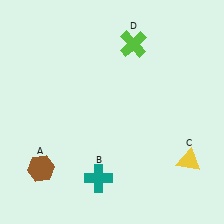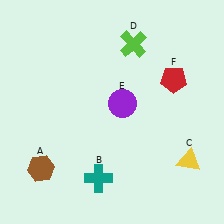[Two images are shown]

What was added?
A purple circle (E), a red pentagon (F) were added in Image 2.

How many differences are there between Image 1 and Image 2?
There are 2 differences between the two images.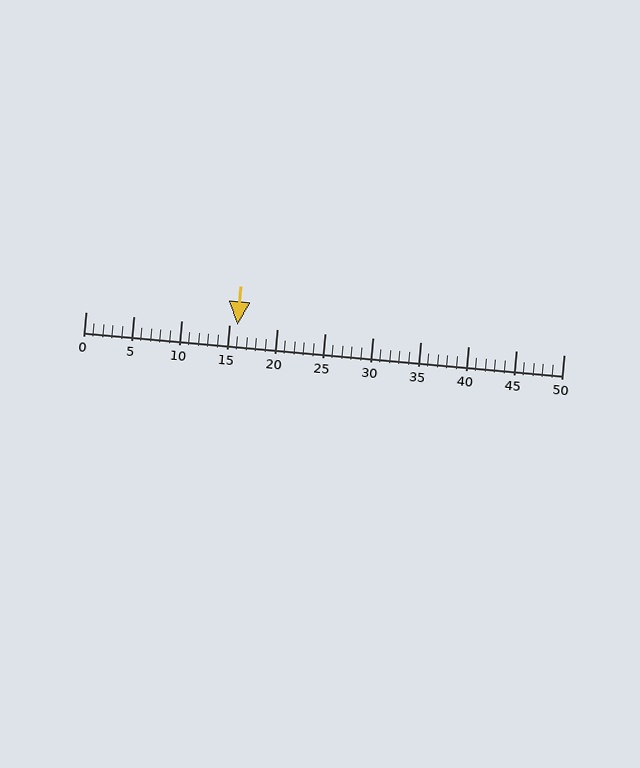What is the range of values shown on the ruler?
The ruler shows values from 0 to 50.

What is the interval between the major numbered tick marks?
The major tick marks are spaced 5 units apart.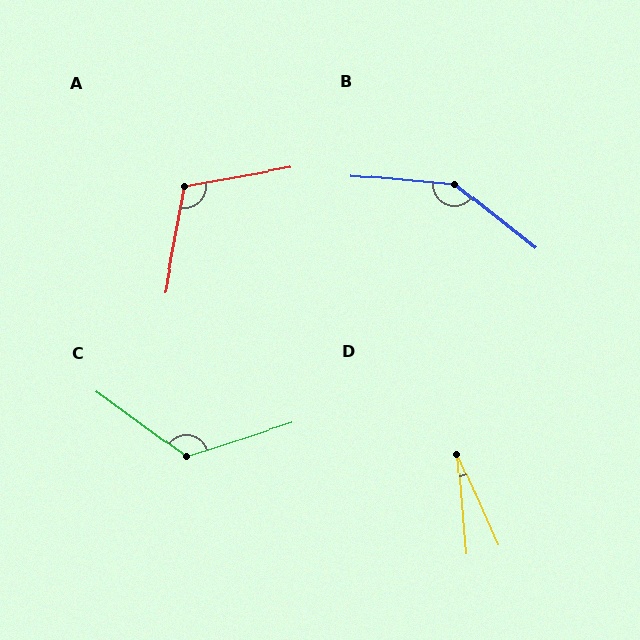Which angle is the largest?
B, at approximately 147 degrees.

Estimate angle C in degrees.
Approximately 126 degrees.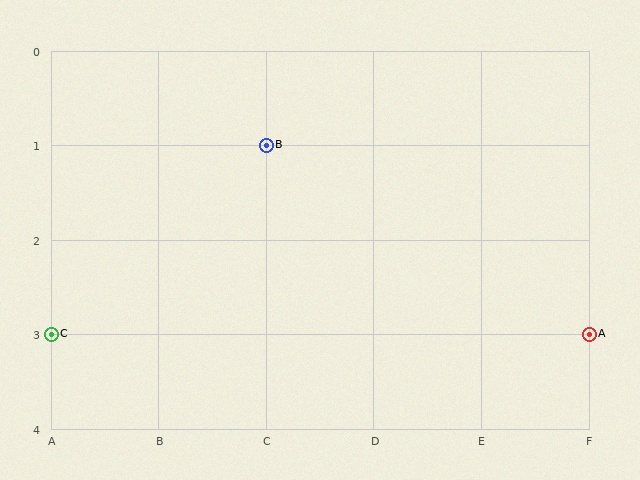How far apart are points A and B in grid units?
Points A and B are 3 columns and 2 rows apart (about 3.6 grid units diagonally).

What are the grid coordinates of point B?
Point B is at grid coordinates (C, 1).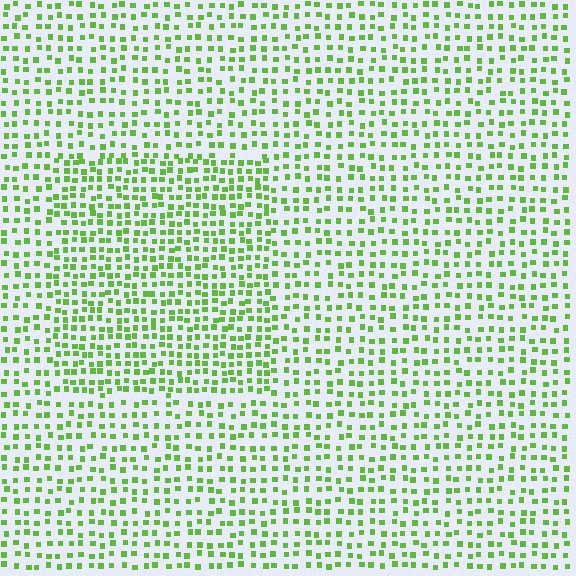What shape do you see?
I see a rectangle.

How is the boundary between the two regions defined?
The boundary is defined by a change in element density (approximately 1.5x ratio). All elements are the same color, size, and shape.